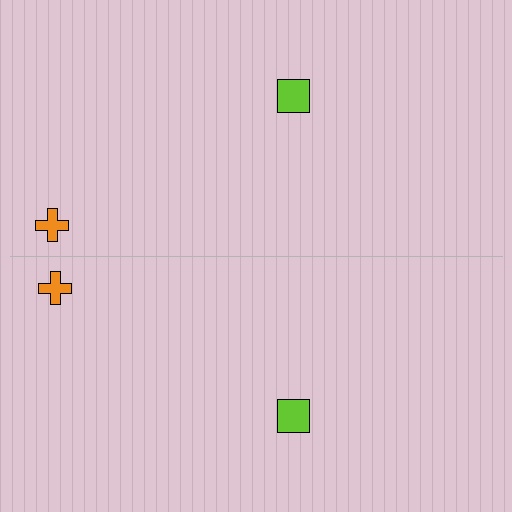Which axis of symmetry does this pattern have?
The pattern has a horizontal axis of symmetry running through the center of the image.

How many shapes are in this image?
There are 4 shapes in this image.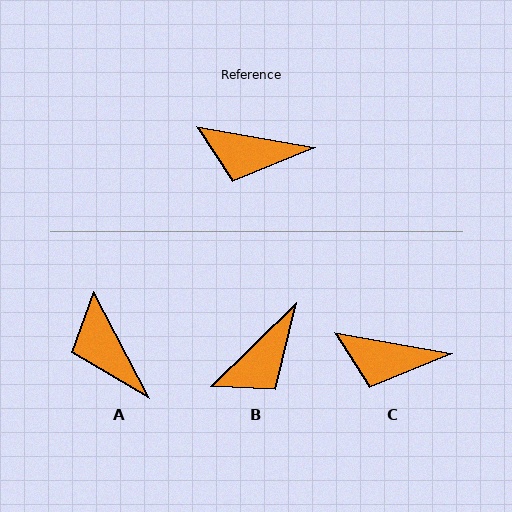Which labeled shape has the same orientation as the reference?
C.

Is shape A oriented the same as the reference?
No, it is off by about 52 degrees.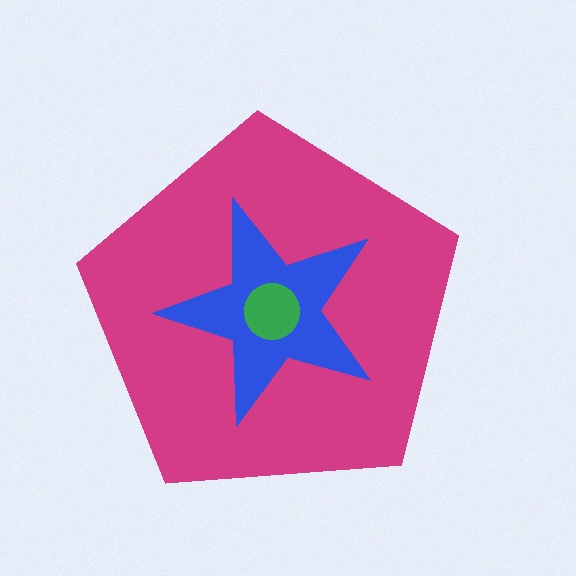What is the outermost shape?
The magenta pentagon.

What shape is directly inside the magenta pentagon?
The blue star.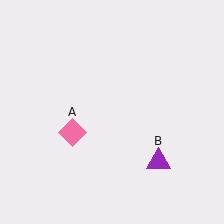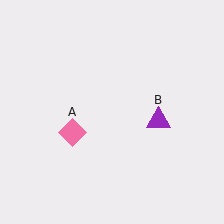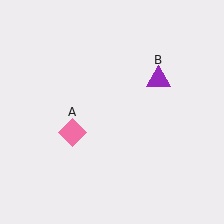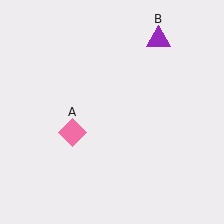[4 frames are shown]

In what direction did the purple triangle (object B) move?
The purple triangle (object B) moved up.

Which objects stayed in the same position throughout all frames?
Pink diamond (object A) remained stationary.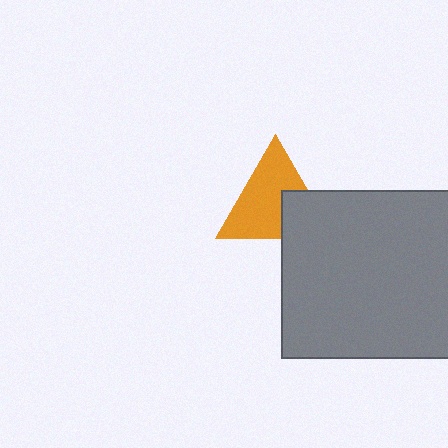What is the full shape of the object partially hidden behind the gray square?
The partially hidden object is an orange triangle.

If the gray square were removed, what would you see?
You would see the complete orange triangle.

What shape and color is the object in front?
The object in front is a gray square.